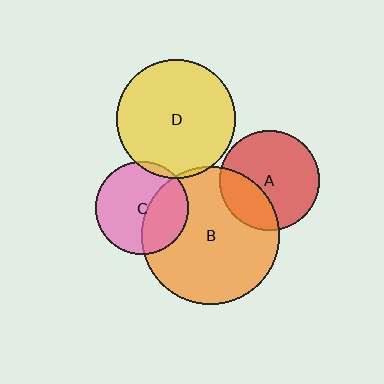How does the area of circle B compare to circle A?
Approximately 1.9 times.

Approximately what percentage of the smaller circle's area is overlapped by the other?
Approximately 5%.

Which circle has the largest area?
Circle B (orange).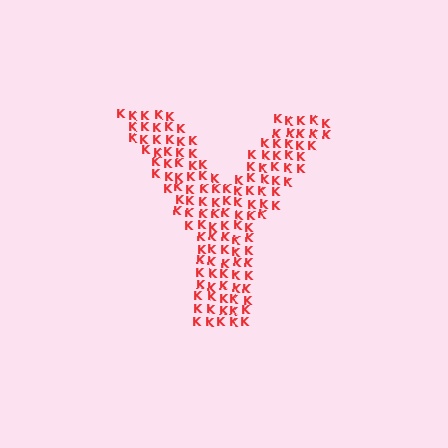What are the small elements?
The small elements are letter K's.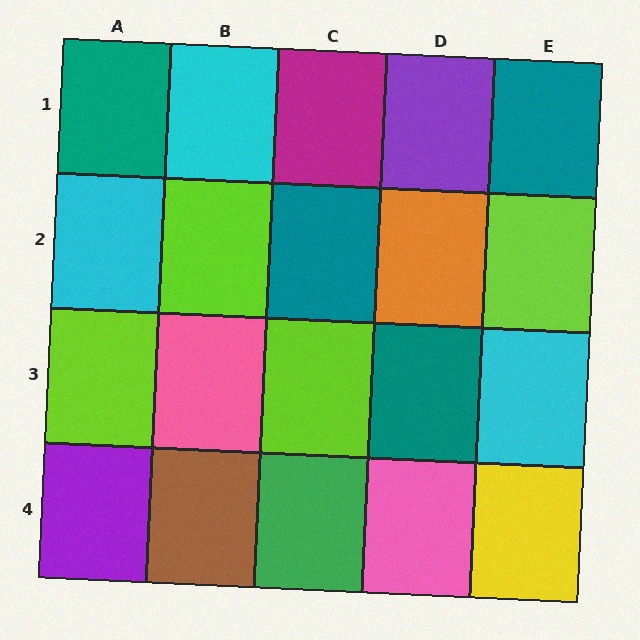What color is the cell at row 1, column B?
Cyan.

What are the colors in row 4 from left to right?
Purple, brown, green, pink, yellow.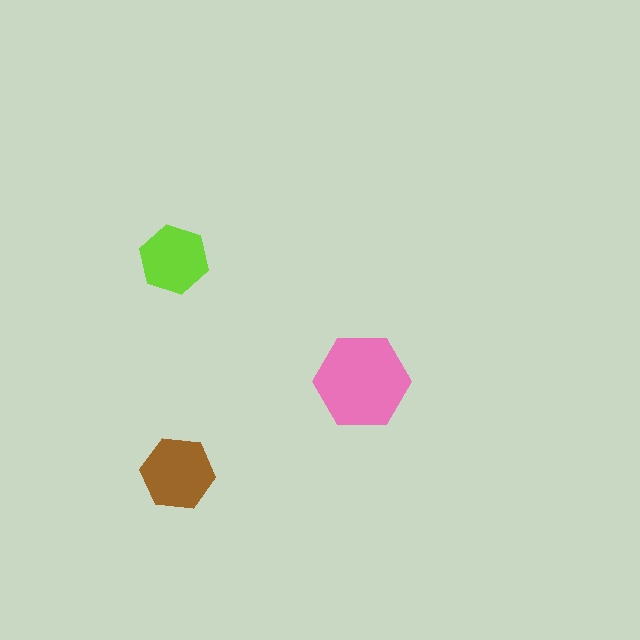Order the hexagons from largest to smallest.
the pink one, the brown one, the lime one.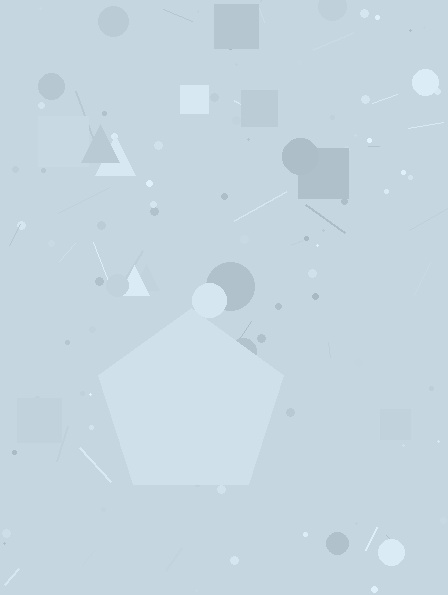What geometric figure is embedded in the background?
A pentagon is embedded in the background.